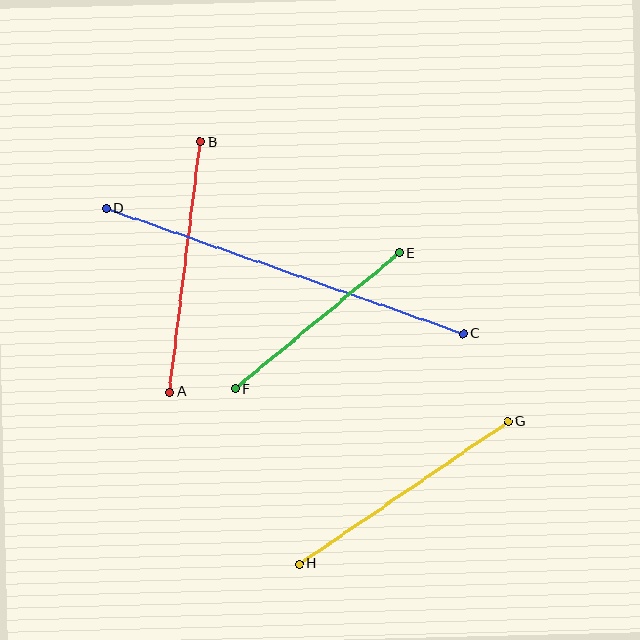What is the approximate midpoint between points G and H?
The midpoint is at approximately (403, 493) pixels.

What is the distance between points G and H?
The distance is approximately 252 pixels.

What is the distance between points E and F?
The distance is approximately 214 pixels.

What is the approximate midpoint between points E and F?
The midpoint is at approximately (317, 321) pixels.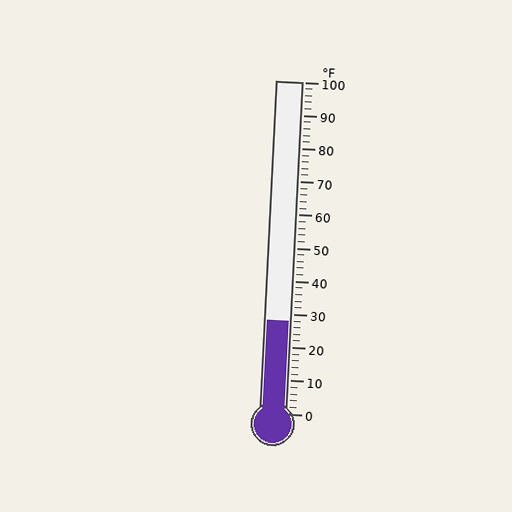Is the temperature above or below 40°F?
The temperature is below 40°F.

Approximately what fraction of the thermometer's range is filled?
The thermometer is filled to approximately 30% of its range.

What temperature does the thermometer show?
The thermometer shows approximately 28°F.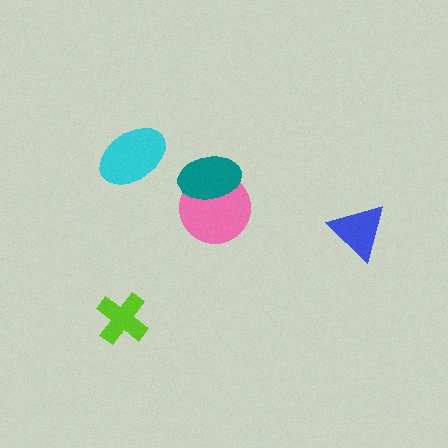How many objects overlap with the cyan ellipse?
0 objects overlap with the cyan ellipse.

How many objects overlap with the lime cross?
0 objects overlap with the lime cross.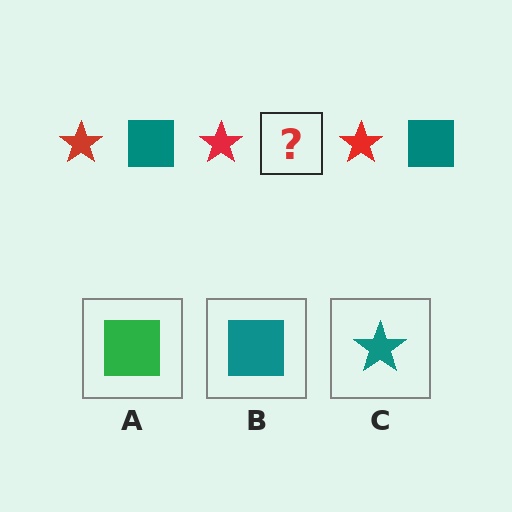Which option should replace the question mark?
Option B.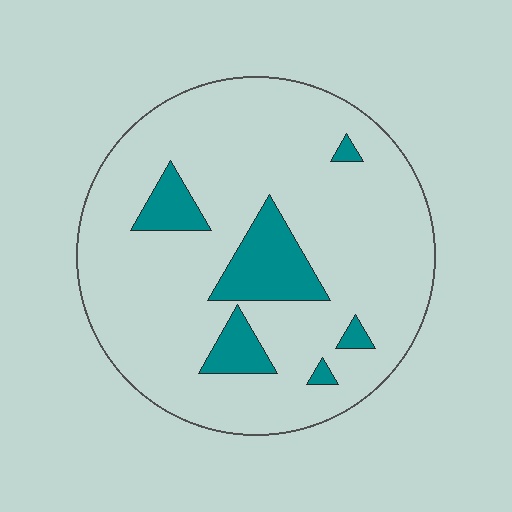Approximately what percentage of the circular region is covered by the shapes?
Approximately 15%.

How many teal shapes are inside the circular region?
6.